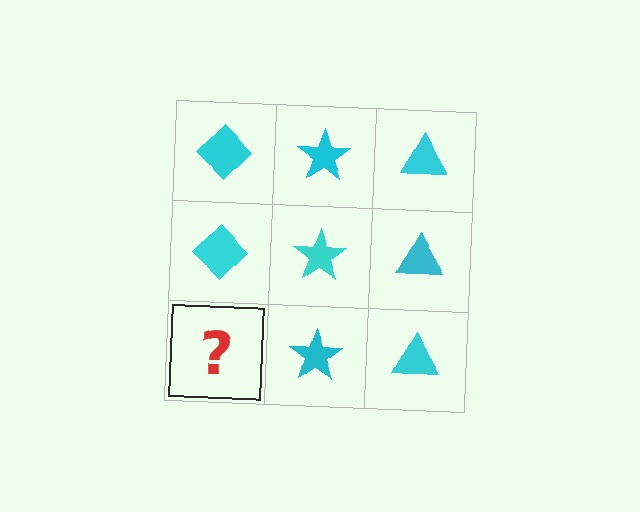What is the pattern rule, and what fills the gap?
The rule is that each column has a consistent shape. The gap should be filled with a cyan diamond.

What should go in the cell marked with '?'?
The missing cell should contain a cyan diamond.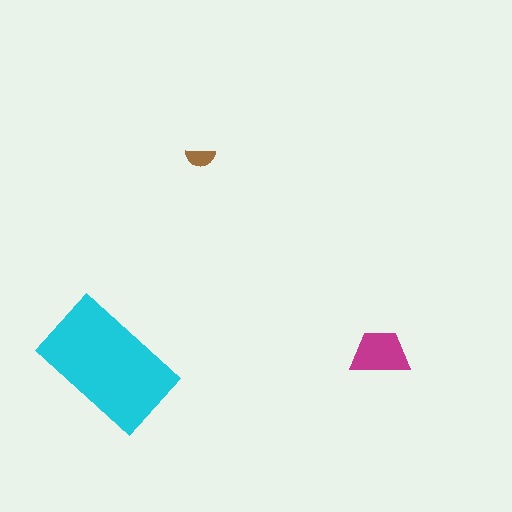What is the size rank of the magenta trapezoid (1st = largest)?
2nd.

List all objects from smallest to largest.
The brown semicircle, the magenta trapezoid, the cyan rectangle.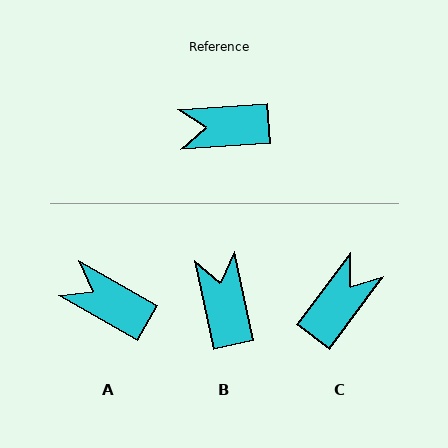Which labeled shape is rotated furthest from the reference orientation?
C, about 131 degrees away.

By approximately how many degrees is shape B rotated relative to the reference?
Approximately 81 degrees clockwise.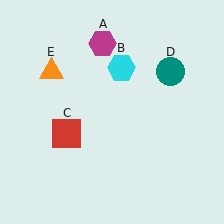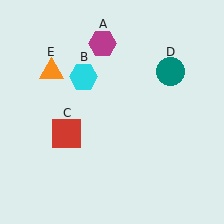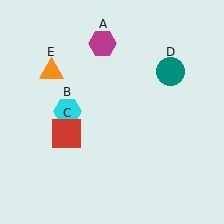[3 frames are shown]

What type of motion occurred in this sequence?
The cyan hexagon (object B) rotated counterclockwise around the center of the scene.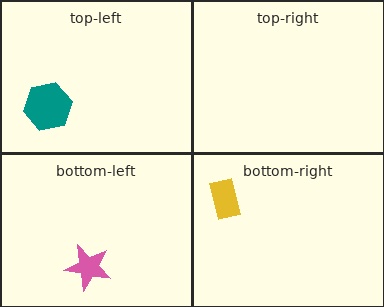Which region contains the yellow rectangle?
The bottom-right region.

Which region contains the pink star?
The bottom-left region.